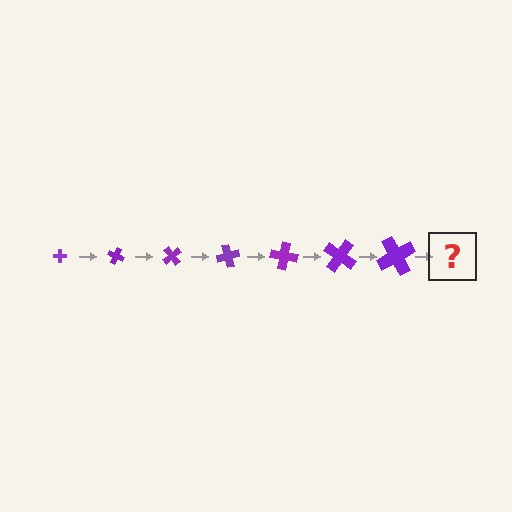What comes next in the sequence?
The next element should be a cross, larger than the previous one and rotated 175 degrees from the start.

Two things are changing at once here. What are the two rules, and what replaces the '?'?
The two rules are that the cross grows larger each step and it rotates 25 degrees each step. The '?' should be a cross, larger than the previous one and rotated 175 degrees from the start.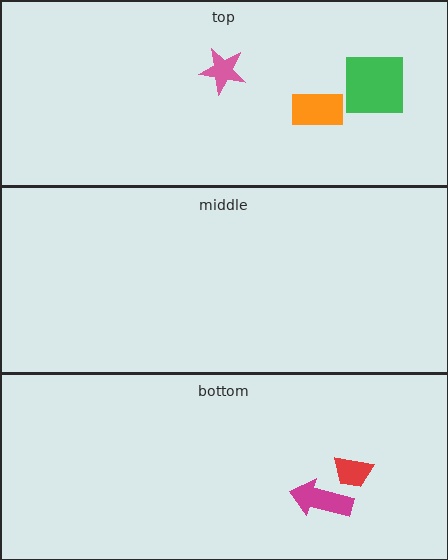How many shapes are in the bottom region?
2.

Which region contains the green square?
The top region.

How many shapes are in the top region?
3.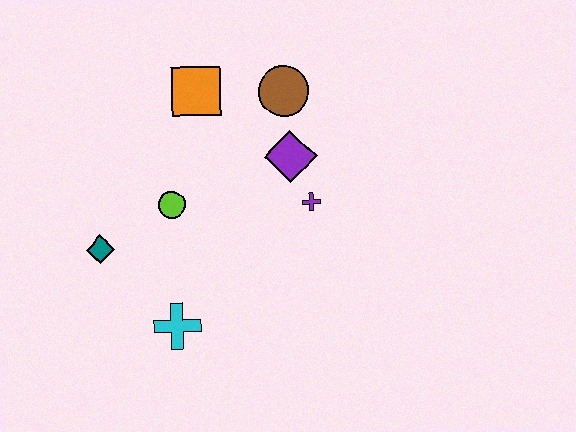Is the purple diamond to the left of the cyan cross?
No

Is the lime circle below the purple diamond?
Yes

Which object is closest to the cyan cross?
The teal diamond is closest to the cyan cross.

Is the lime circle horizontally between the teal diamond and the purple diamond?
Yes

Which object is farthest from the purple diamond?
The teal diamond is farthest from the purple diamond.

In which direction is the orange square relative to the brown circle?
The orange square is to the left of the brown circle.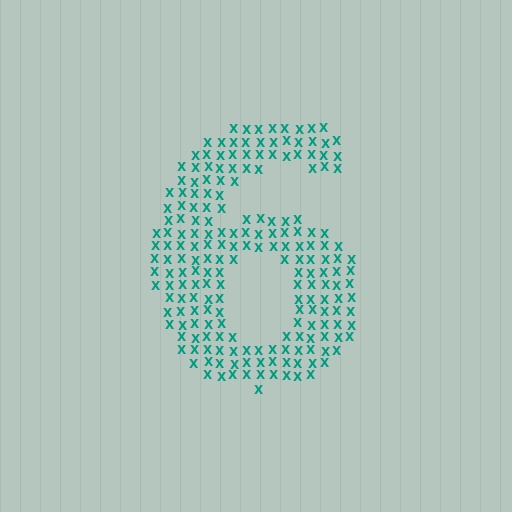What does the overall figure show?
The overall figure shows the digit 6.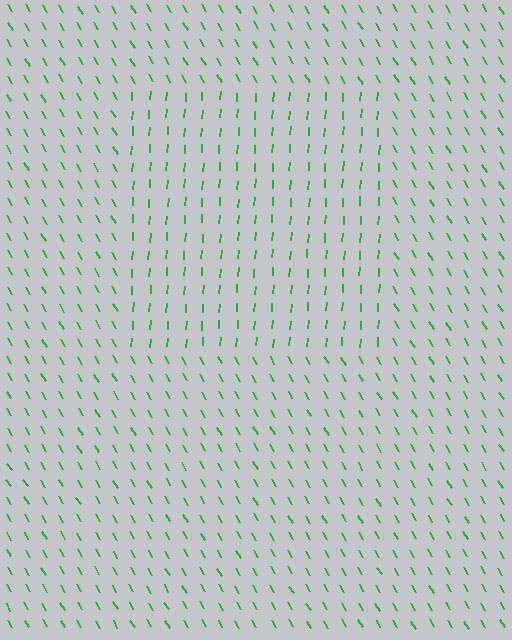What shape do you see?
I see a rectangle.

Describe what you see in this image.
The image is filled with small green line segments. A rectangle region in the image has lines oriented differently from the surrounding lines, creating a visible texture boundary.